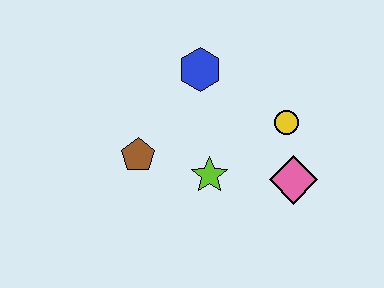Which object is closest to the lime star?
The brown pentagon is closest to the lime star.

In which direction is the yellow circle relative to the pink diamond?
The yellow circle is above the pink diamond.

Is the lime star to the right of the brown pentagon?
Yes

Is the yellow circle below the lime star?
No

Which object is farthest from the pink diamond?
The brown pentagon is farthest from the pink diamond.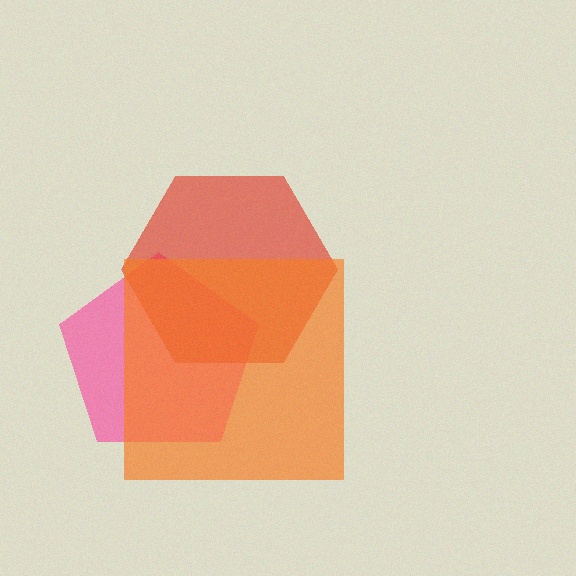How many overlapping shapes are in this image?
There are 3 overlapping shapes in the image.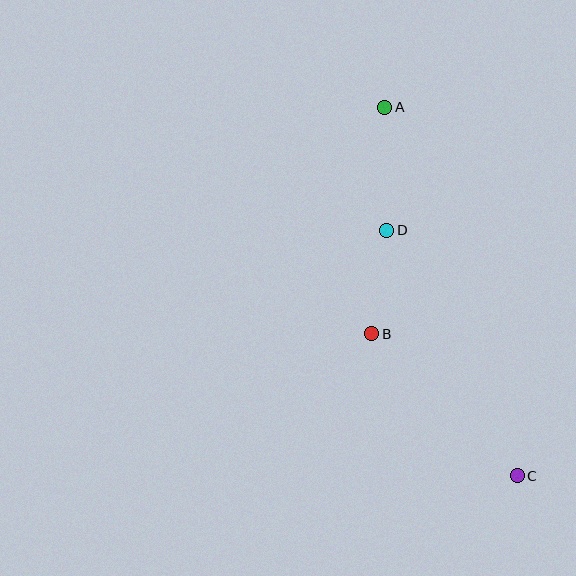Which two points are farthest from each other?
Points A and C are farthest from each other.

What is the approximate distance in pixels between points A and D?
The distance between A and D is approximately 123 pixels.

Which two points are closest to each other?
Points B and D are closest to each other.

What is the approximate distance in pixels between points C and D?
The distance between C and D is approximately 278 pixels.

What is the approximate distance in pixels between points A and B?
The distance between A and B is approximately 227 pixels.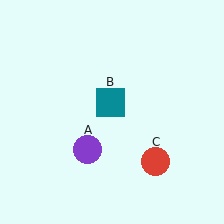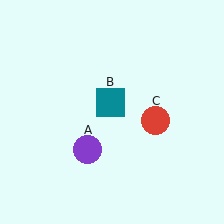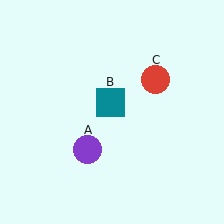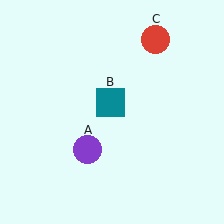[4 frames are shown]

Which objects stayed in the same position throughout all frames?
Purple circle (object A) and teal square (object B) remained stationary.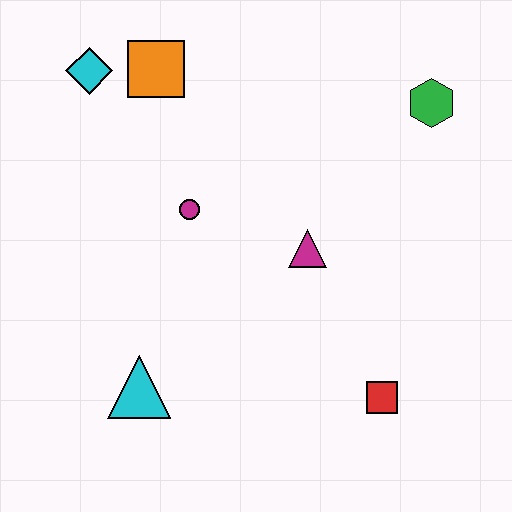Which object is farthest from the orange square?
The red square is farthest from the orange square.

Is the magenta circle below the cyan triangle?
No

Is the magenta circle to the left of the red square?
Yes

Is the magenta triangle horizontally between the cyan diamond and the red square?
Yes